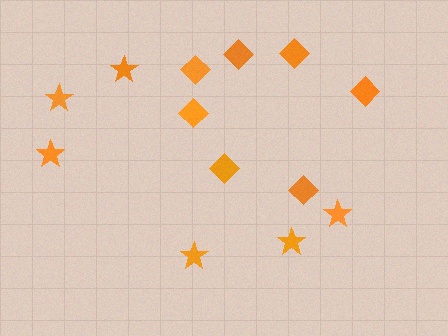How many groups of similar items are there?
There are 2 groups: one group of diamonds (7) and one group of stars (6).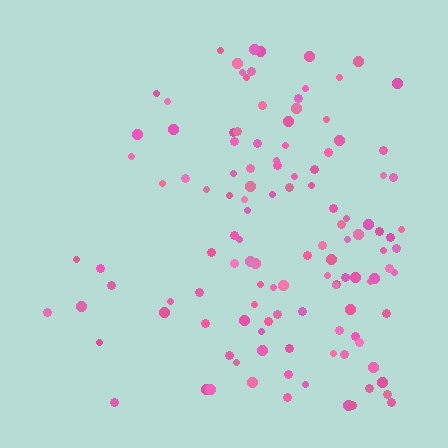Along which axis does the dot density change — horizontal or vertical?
Horizontal.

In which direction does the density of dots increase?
From left to right, with the right side densest.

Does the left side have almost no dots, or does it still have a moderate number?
Still a moderate number, just noticeably fewer than the right.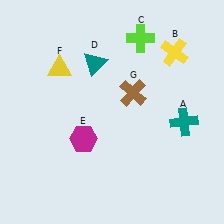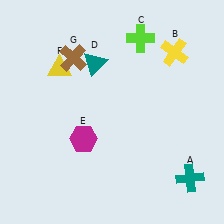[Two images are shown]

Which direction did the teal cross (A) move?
The teal cross (A) moved down.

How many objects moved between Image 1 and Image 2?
2 objects moved between the two images.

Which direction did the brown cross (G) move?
The brown cross (G) moved left.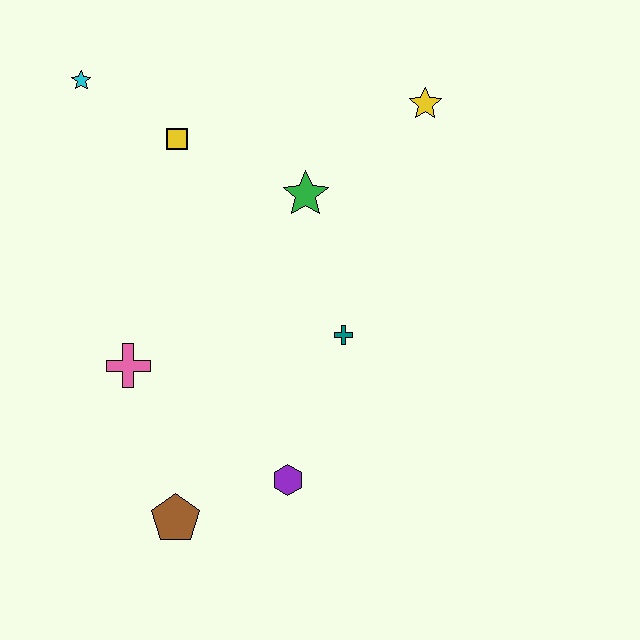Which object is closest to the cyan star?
The yellow square is closest to the cyan star.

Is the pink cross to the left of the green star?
Yes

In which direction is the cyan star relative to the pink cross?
The cyan star is above the pink cross.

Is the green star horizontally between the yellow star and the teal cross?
No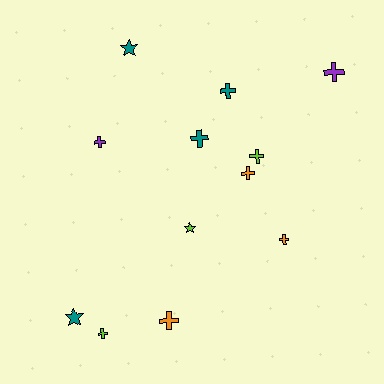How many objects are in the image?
There are 12 objects.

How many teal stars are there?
There are 2 teal stars.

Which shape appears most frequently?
Cross, with 9 objects.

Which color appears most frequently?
Teal, with 4 objects.